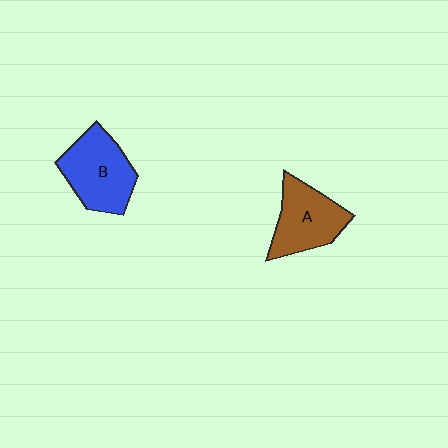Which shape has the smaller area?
Shape A (brown).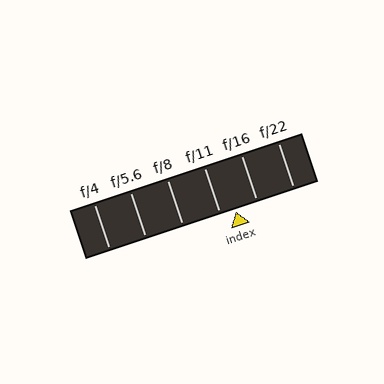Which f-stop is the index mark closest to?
The index mark is closest to f/11.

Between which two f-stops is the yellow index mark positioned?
The index mark is between f/11 and f/16.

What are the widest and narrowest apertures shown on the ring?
The widest aperture shown is f/4 and the narrowest is f/22.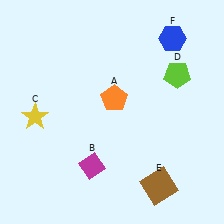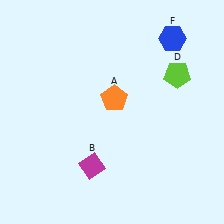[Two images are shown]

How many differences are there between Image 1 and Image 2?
There are 2 differences between the two images.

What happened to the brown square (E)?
The brown square (E) was removed in Image 2. It was in the bottom-right area of Image 1.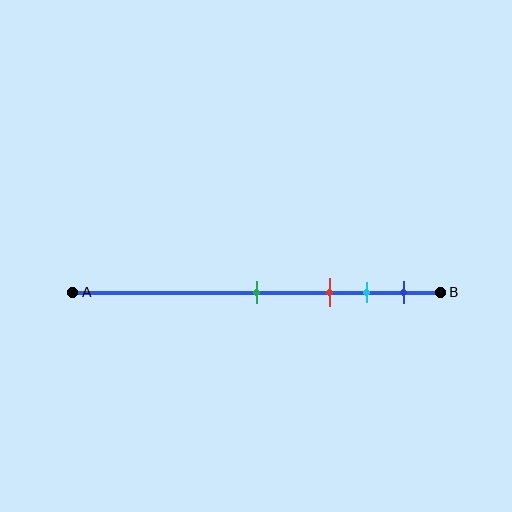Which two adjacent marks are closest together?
The cyan and blue marks are the closest adjacent pair.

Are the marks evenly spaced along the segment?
No, the marks are not evenly spaced.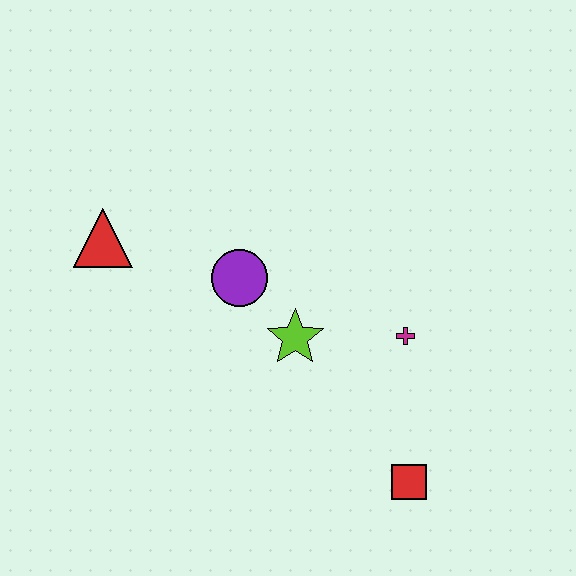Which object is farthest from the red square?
The red triangle is farthest from the red square.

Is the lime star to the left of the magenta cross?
Yes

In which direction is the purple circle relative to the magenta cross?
The purple circle is to the left of the magenta cross.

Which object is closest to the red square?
The magenta cross is closest to the red square.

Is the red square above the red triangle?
No